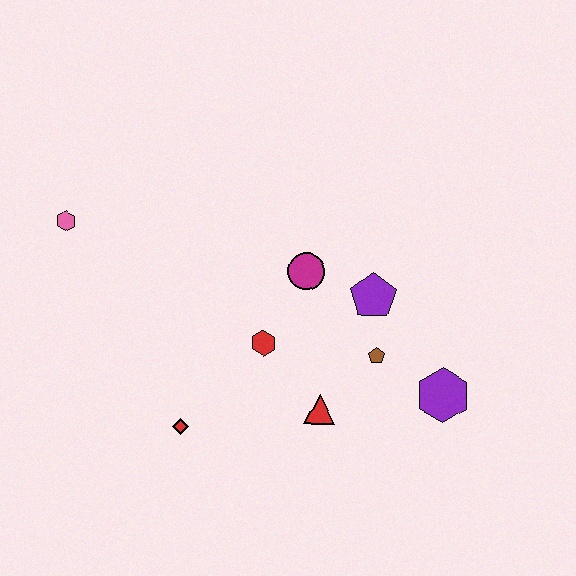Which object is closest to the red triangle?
The brown pentagon is closest to the red triangle.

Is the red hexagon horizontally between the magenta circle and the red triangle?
No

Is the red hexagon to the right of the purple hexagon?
No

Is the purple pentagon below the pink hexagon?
Yes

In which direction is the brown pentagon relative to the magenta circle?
The brown pentagon is below the magenta circle.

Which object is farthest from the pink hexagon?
The purple hexagon is farthest from the pink hexagon.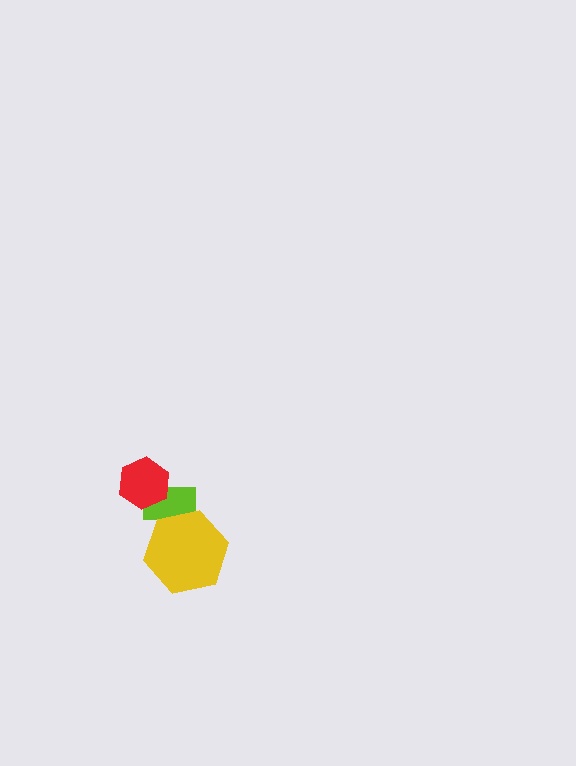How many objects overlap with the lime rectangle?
2 objects overlap with the lime rectangle.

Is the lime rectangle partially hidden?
Yes, it is partially covered by another shape.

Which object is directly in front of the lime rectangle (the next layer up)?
The yellow hexagon is directly in front of the lime rectangle.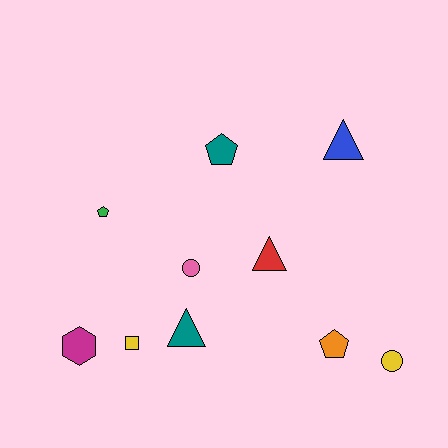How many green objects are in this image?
There is 1 green object.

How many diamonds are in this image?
There are no diamonds.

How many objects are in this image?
There are 10 objects.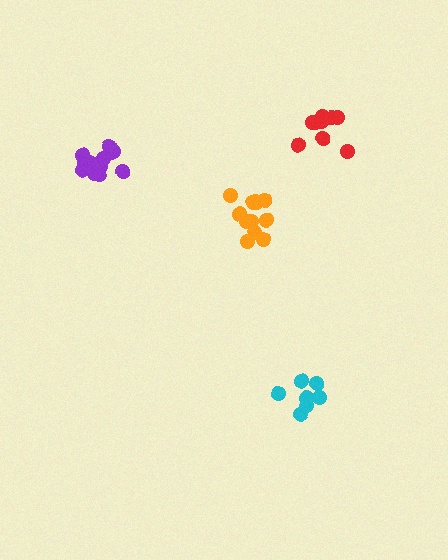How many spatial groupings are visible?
There are 4 spatial groupings.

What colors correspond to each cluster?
The clusters are colored: purple, orange, red, cyan.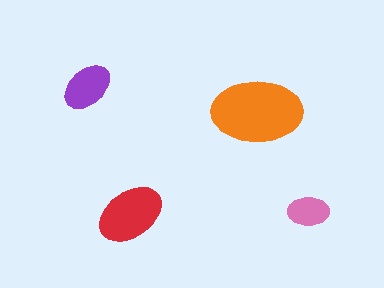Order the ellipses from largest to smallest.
the orange one, the red one, the purple one, the pink one.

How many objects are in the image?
There are 4 objects in the image.